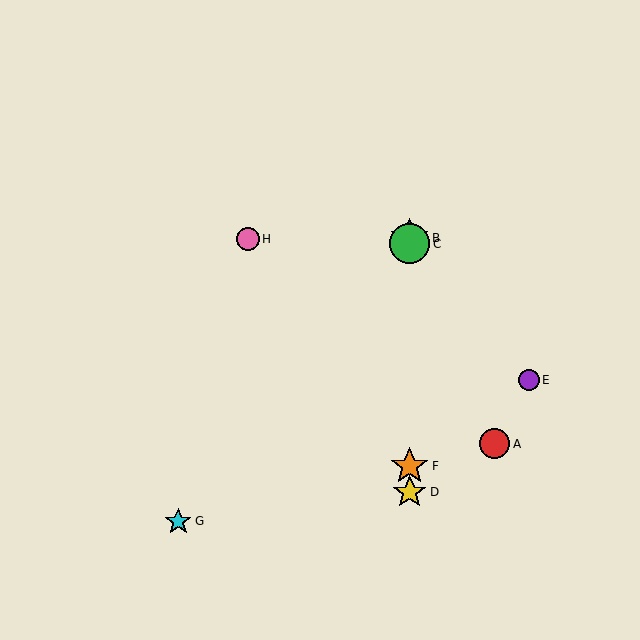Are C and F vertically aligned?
Yes, both are at x≈410.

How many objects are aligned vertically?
4 objects (B, C, D, F) are aligned vertically.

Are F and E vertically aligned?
No, F is at x≈410 and E is at x≈529.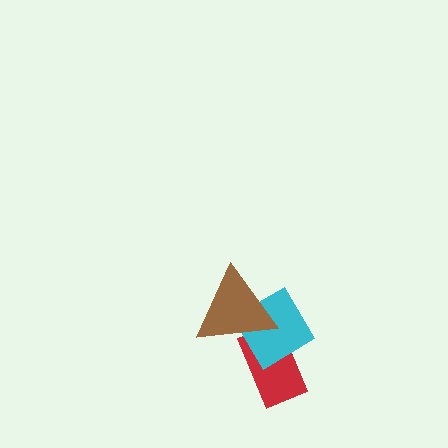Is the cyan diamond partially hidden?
Yes, it is partially covered by another shape.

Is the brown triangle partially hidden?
No, no other shape covers it.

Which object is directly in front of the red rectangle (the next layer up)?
The cyan diamond is directly in front of the red rectangle.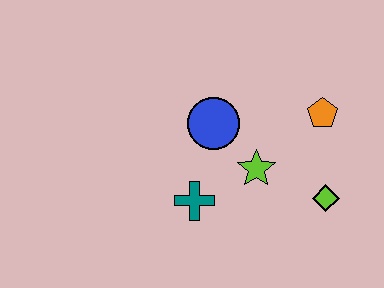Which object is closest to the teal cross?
The lime star is closest to the teal cross.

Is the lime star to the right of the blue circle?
Yes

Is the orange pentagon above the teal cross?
Yes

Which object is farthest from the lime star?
The orange pentagon is farthest from the lime star.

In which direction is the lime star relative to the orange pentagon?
The lime star is to the left of the orange pentagon.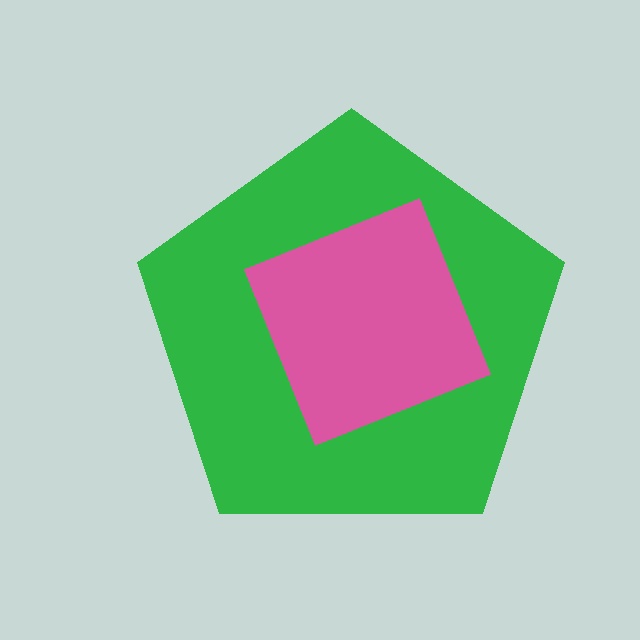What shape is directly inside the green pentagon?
The pink diamond.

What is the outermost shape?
The green pentagon.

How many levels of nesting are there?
2.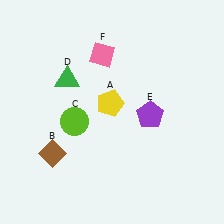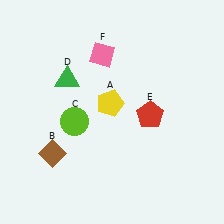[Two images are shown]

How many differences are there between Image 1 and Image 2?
There is 1 difference between the two images.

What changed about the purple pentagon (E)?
In Image 1, E is purple. In Image 2, it changed to red.